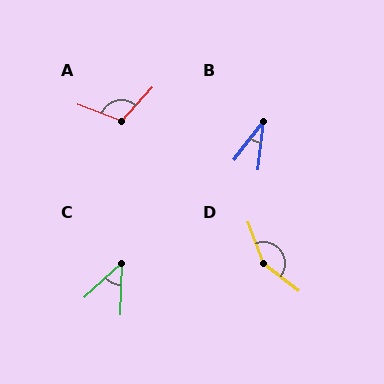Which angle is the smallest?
B, at approximately 31 degrees.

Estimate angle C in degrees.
Approximately 47 degrees.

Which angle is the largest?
D, at approximately 148 degrees.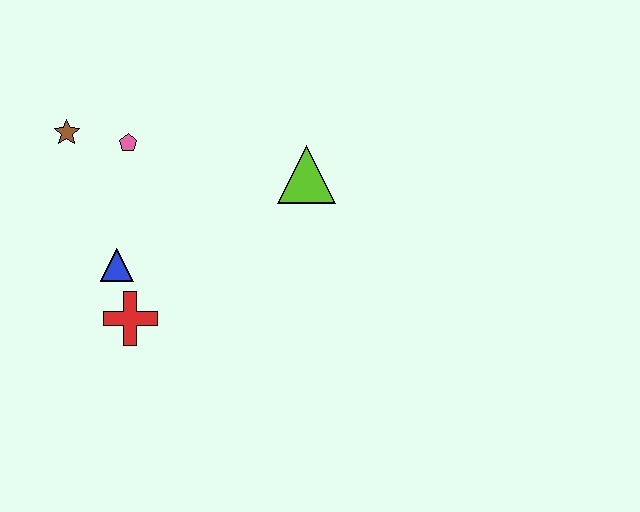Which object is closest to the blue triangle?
The red cross is closest to the blue triangle.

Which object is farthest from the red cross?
The lime triangle is farthest from the red cross.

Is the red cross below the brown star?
Yes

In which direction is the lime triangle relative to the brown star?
The lime triangle is to the right of the brown star.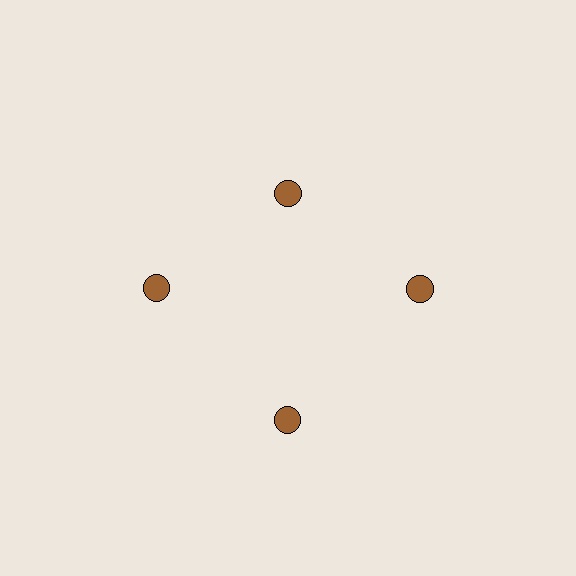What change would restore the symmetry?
The symmetry would be restored by moving it outward, back onto the ring so that all 4 circles sit at equal angles and equal distance from the center.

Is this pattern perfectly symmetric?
No. The 4 brown circles are arranged in a ring, but one element near the 12 o'clock position is pulled inward toward the center, breaking the 4-fold rotational symmetry.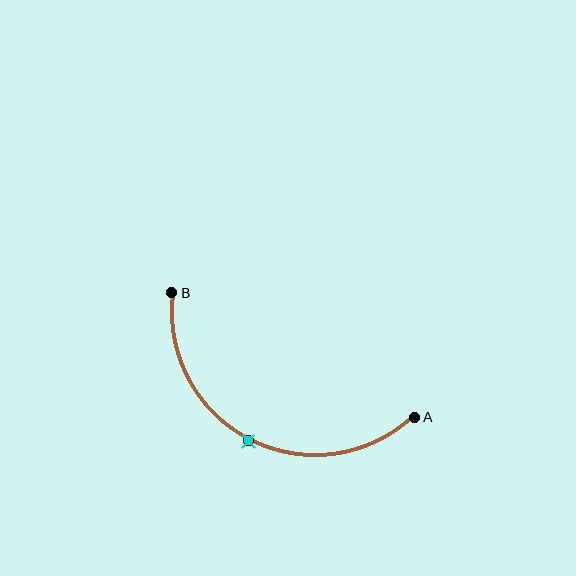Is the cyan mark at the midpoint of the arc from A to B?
Yes. The cyan mark lies on the arc at equal arc-length from both A and B — it is the arc midpoint.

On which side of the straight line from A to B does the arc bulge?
The arc bulges below the straight line connecting A and B.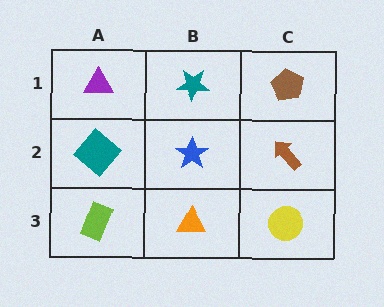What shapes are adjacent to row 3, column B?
A blue star (row 2, column B), a lime rectangle (row 3, column A), a yellow circle (row 3, column C).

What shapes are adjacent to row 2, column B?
A teal star (row 1, column B), an orange triangle (row 3, column B), a teal diamond (row 2, column A), a brown arrow (row 2, column C).